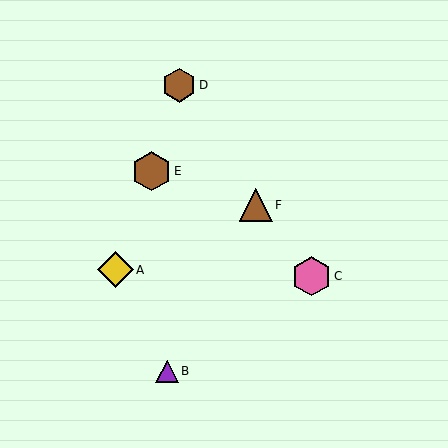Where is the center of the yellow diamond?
The center of the yellow diamond is at (115, 270).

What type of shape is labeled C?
Shape C is a pink hexagon.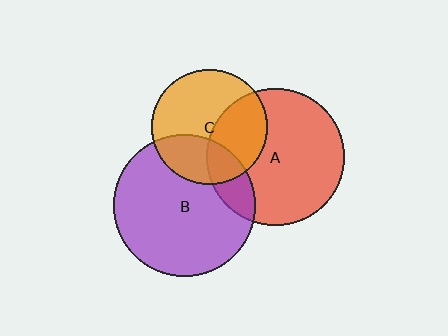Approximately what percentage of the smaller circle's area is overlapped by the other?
Approximately 30%.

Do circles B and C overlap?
Yes.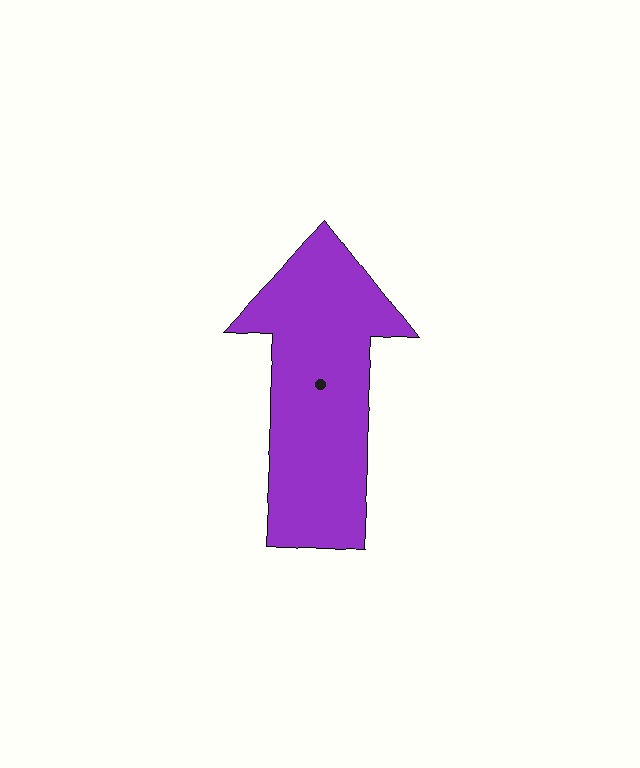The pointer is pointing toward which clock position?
Roughly 12 o'clock.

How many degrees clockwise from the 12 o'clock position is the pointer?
Approximately 3 degrees.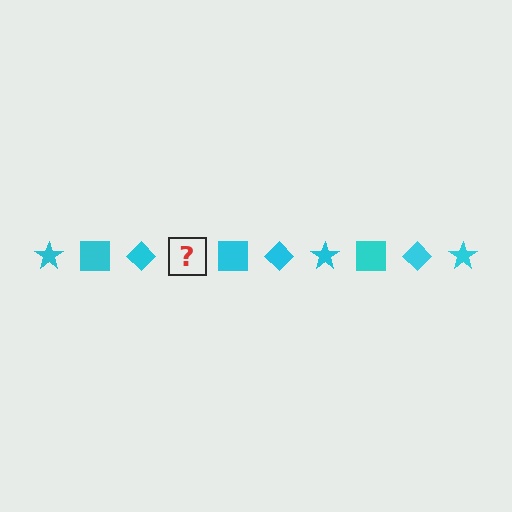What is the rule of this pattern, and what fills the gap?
The rule is that the pattern cycles through star, square, diamond shapes in cyan. The gap should be filled with a cyan star.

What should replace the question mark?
The question mark should be replaced with a cyan star.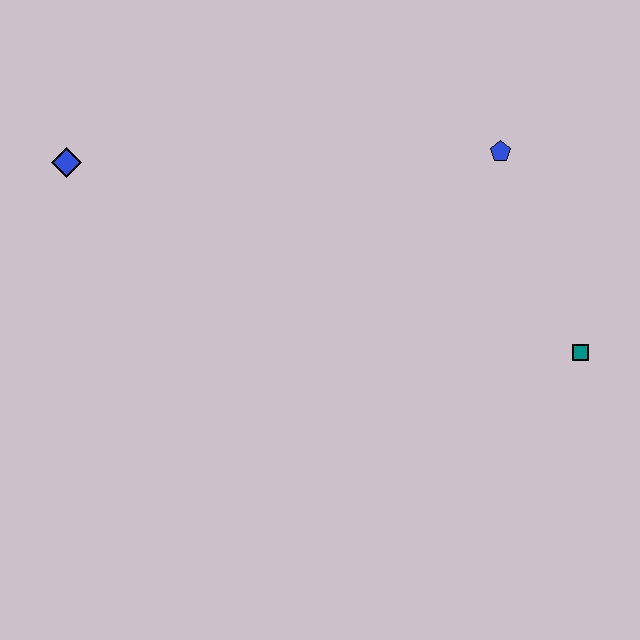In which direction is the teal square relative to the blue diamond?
The teal square is to the right of the blue diamond.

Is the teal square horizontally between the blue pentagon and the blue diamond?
No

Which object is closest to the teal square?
The blue pentagon is closest to the teal square.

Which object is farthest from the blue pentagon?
The blue diamond is farthest from the blue pentagon.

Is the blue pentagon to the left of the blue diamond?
No